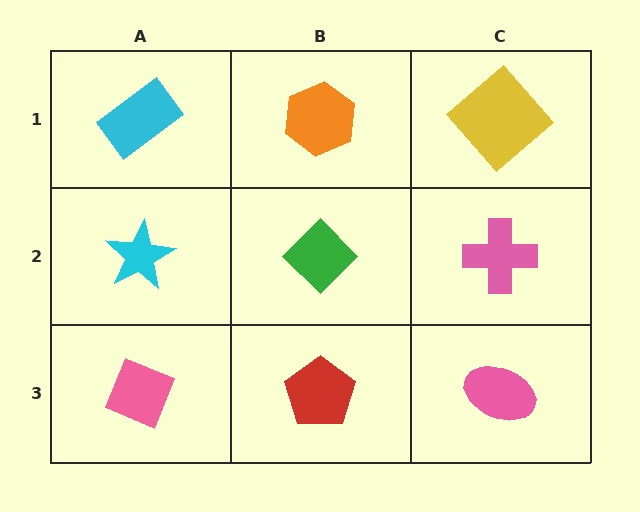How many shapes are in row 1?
3 shapes.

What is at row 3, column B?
A red pentagon.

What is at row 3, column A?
A pink diamond.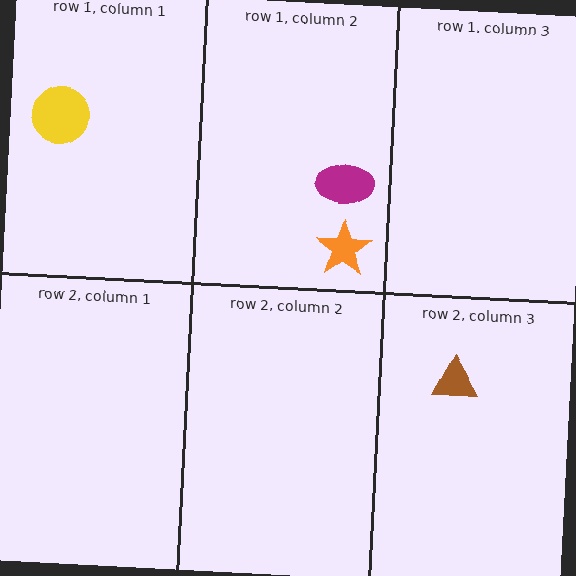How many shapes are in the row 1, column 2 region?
2.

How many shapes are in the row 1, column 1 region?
1.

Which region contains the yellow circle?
The row 1, column 1 region.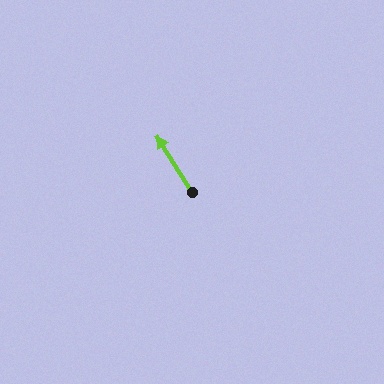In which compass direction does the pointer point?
Northwest.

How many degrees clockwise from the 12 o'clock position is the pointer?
Approximately 328 degrees.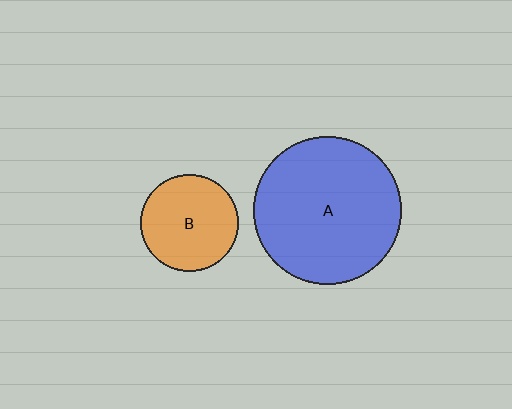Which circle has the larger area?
Circle A (blue).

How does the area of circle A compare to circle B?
Approximately 2.3 times.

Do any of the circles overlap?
No, none of the circles overlap.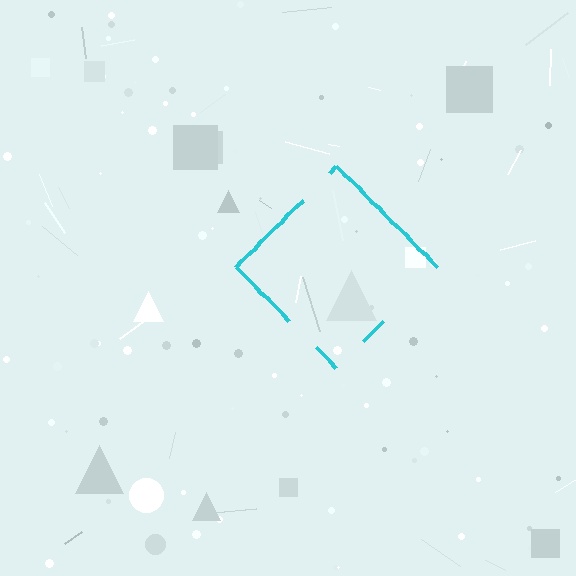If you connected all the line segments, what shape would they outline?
They would outline a diamond.